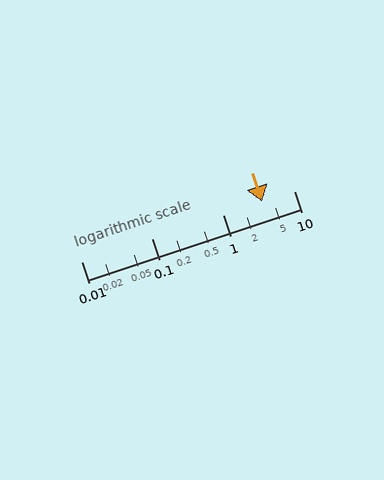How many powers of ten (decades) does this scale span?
The scale spans 3 decades, from 0.01 to 10.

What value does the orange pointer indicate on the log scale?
The pointer indicates approximately 3.6.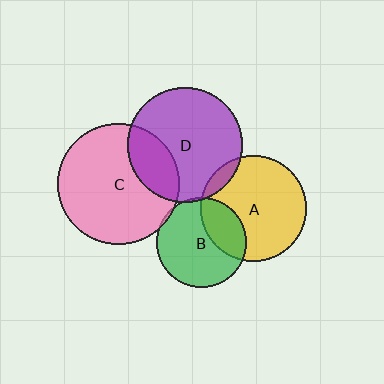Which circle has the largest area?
Circle C (pink).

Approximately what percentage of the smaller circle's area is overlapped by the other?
Approximately 5%.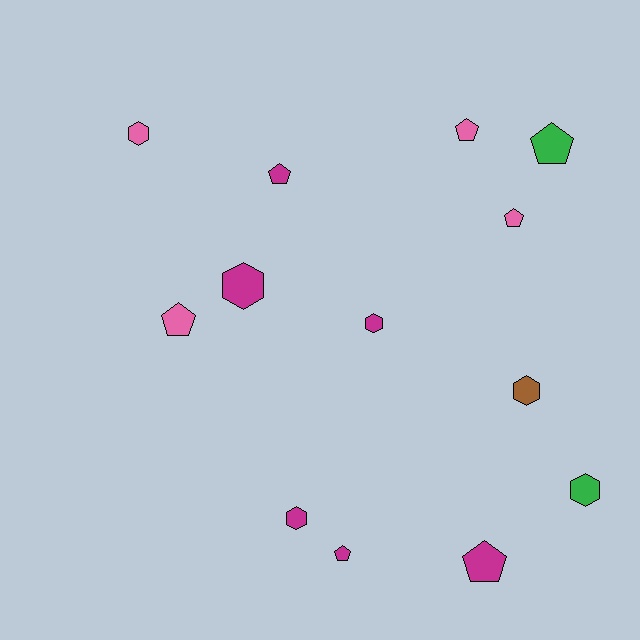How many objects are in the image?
There are 13 objects.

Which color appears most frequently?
Magenta, with 6 objects.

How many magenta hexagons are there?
There are 3 magenta hexagons.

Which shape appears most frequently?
Pentagon, with 7 objects.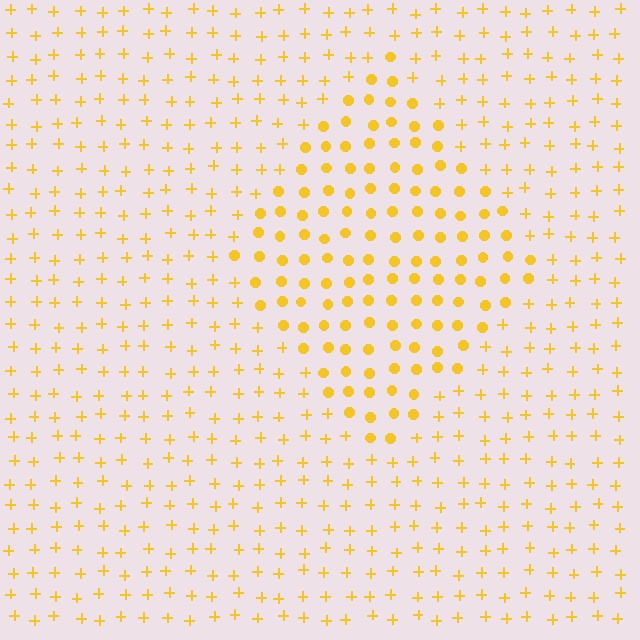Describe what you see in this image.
The image is filled with small yellow elements arranged in a uniform grid. A diamond-shaped region contains circles, while the surrounding area contains plus signs. The boundary is defined purely by the change in element shape.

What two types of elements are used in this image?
The image uses circles inside the diamond region and plus signs outside it.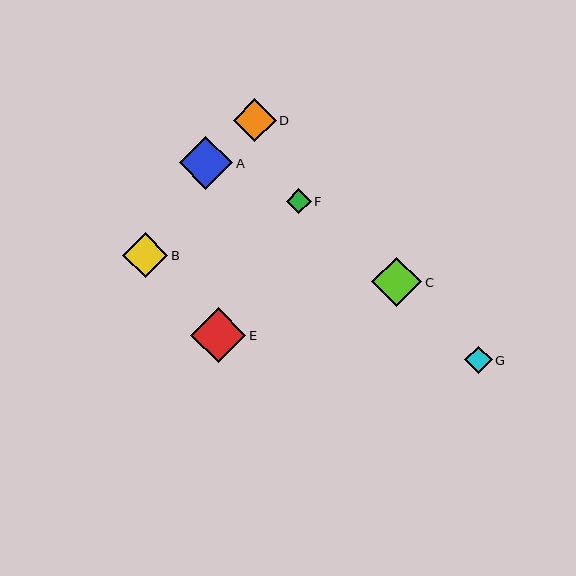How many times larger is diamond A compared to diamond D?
Diamond A is approximately 1.3 times the size of diamond D.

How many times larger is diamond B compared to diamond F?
Diamond B is approximately 1.8 times the size of diamond F.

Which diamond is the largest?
Diamond E is the largest with a size of approximately 55 pixels.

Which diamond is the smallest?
Diamond F is the smallest with a size of approximately 25 pixels.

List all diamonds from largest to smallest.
From largest to smallest: E, A, C, B, D, G, F.